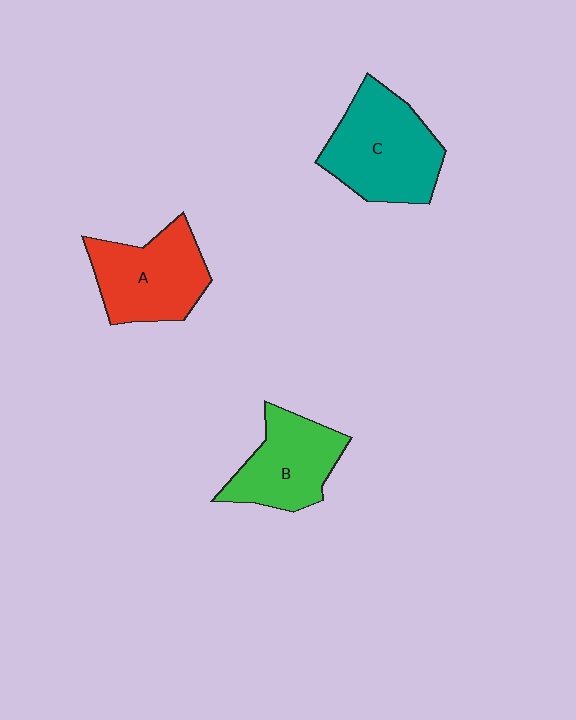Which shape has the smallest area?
Shape B (green).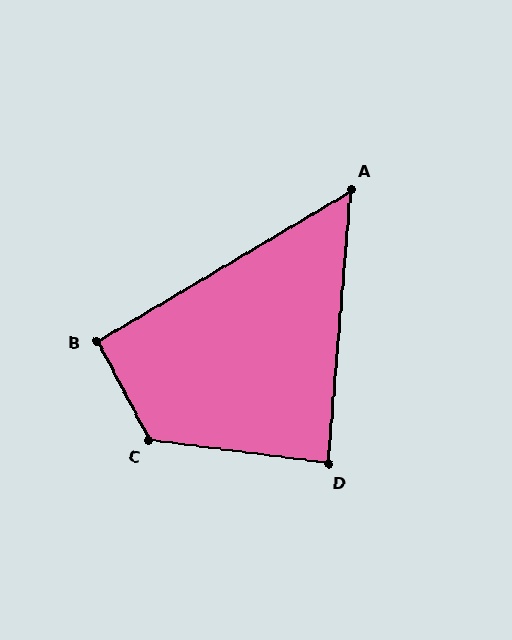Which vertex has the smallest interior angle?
A, at approximately 55 degrees.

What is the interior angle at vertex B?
Approximately 93 degrees (approximately right).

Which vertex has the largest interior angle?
C, at approximately 125 degrees.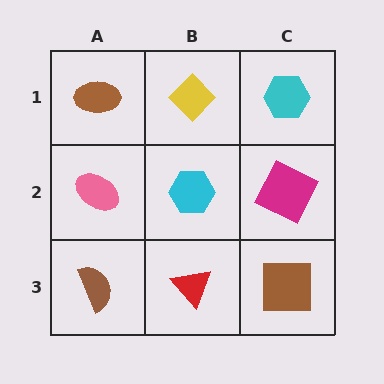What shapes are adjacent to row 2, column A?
A brown ellipse (row 1, column A), a brown semicircle (row 3, column A), a cyan hexagon (row 2, column B).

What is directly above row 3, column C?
A magenta square.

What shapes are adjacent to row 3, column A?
A pink ellipse (row 2, column A), a red triangle (row 3, column B).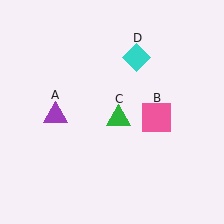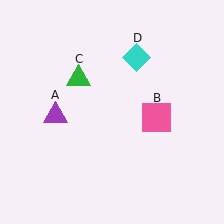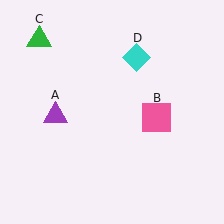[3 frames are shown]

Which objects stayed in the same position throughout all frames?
Purple triangle (object A) and pink square (object B) and cyan diamond (object D) remained stationary.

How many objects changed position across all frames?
1 object changed position: green triangle (object C).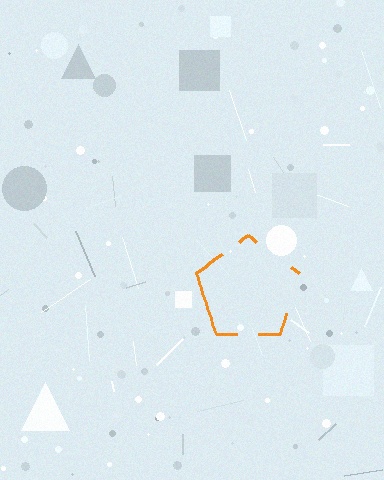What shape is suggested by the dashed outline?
The dashed outline suggests a pentagon.